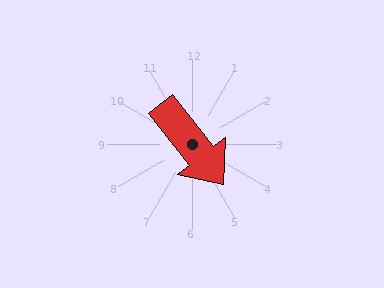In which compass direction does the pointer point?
Southeast.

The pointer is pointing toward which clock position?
Roughly 5 o'clock.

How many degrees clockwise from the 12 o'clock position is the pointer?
Approximately 142 degrees.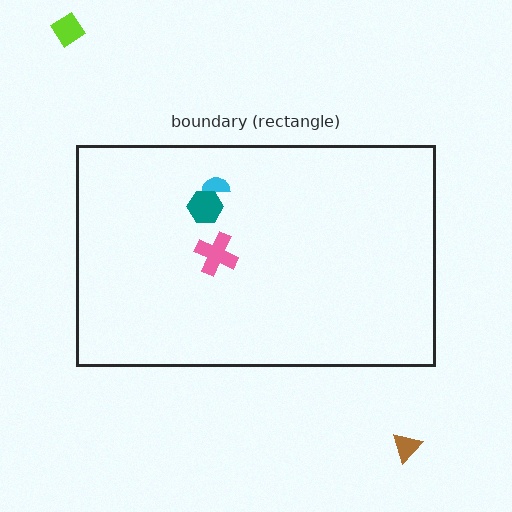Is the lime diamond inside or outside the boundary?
Outside.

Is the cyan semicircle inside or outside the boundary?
Inside.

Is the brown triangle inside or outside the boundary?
Outside.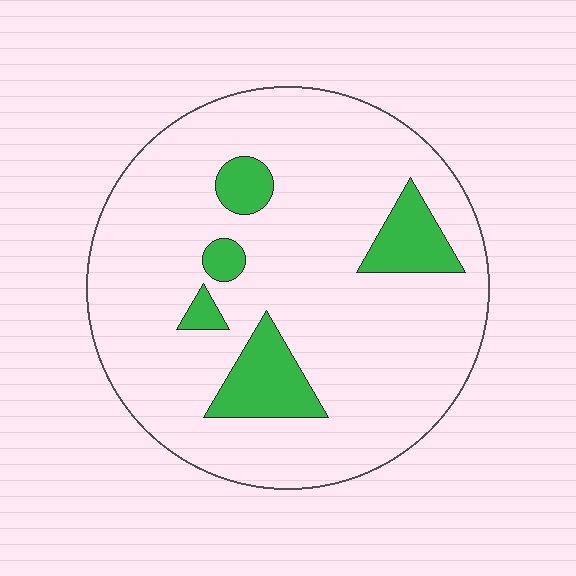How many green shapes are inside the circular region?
5.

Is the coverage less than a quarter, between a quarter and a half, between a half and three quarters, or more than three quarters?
Less than a quarter.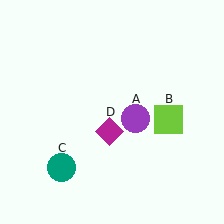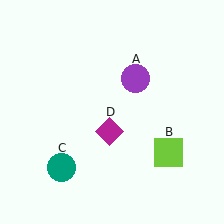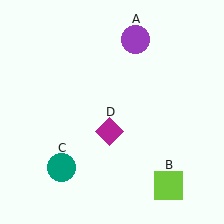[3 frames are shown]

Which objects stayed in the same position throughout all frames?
Teal circle (object C) and magenta diamond (object D) remained stationary.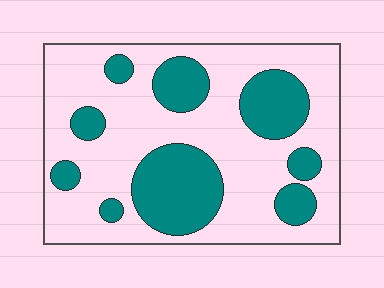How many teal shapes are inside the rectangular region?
9.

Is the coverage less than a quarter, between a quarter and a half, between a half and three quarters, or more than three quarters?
Between a quarter and a half.